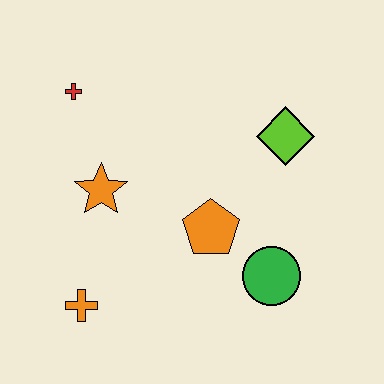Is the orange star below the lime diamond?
Yes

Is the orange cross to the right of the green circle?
No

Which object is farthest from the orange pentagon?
The red cross is farthest from the orange pentagon.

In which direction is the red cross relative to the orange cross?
The red cross is above the orange cross.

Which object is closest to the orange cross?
The orange star is closest to the orange cross.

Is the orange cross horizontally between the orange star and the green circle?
No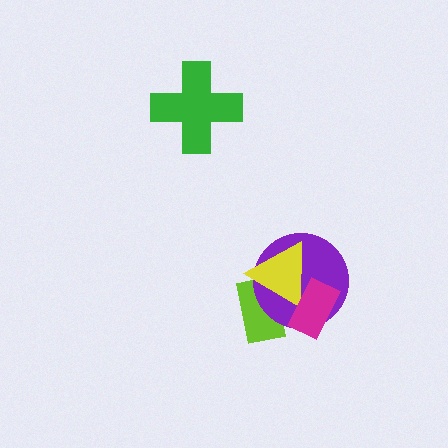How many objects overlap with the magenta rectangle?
2 objects overlap with the magenta rectangle.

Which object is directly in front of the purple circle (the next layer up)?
The yellow triangle is directly in front of the purple circle.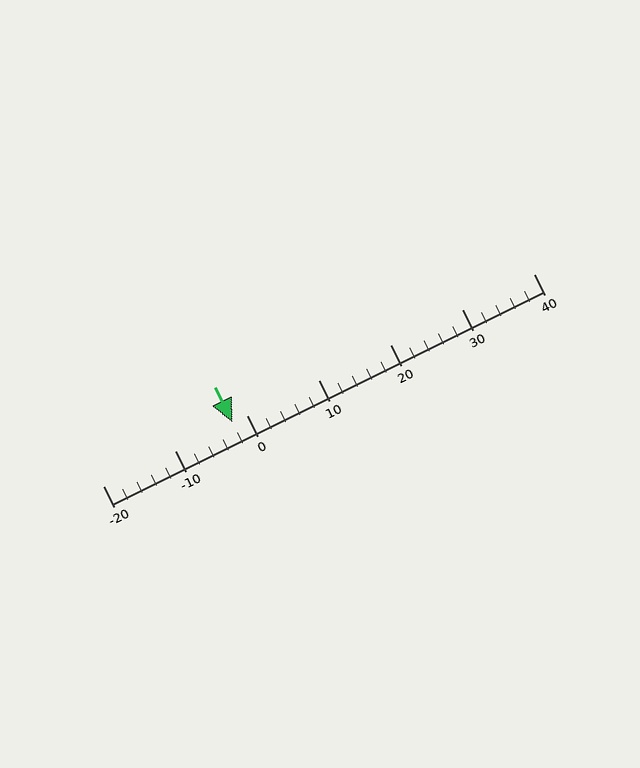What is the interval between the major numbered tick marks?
The major tick marks are spaced 10 units apart.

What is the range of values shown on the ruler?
The ruler shows values from -20 to 40.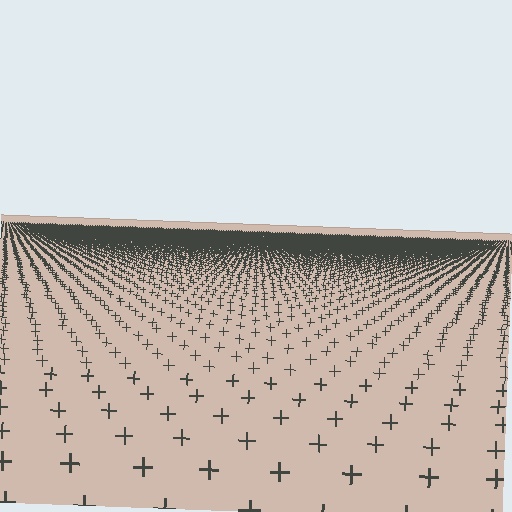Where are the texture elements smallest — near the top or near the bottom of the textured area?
Near the top.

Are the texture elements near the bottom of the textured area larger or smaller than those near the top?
Larger. Near the bottom, elements are closer to the viewer and appear at a bigger on-screen size.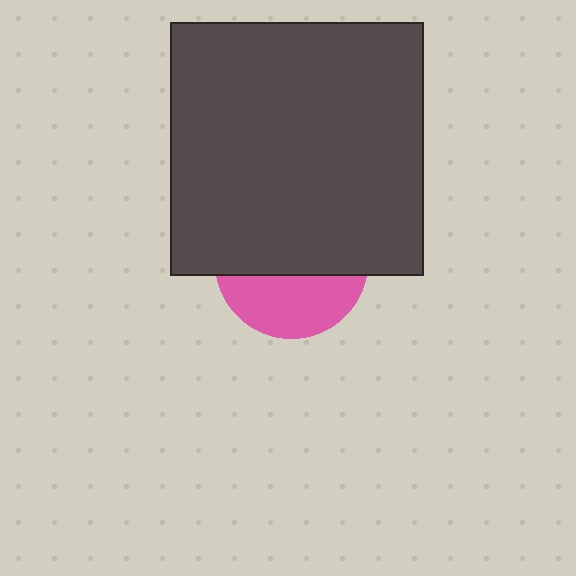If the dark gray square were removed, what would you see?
You would see the complete pink circle.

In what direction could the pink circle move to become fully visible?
The pink circle could move down. That would shift it out from behind the dark gray square entirely.